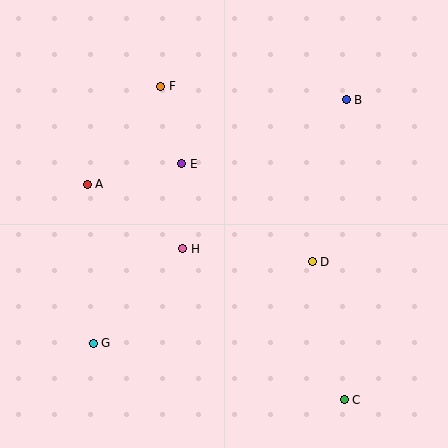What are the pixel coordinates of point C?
Point C is at (344, 400).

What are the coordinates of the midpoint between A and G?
The midpoint between A and G is at (90, 264).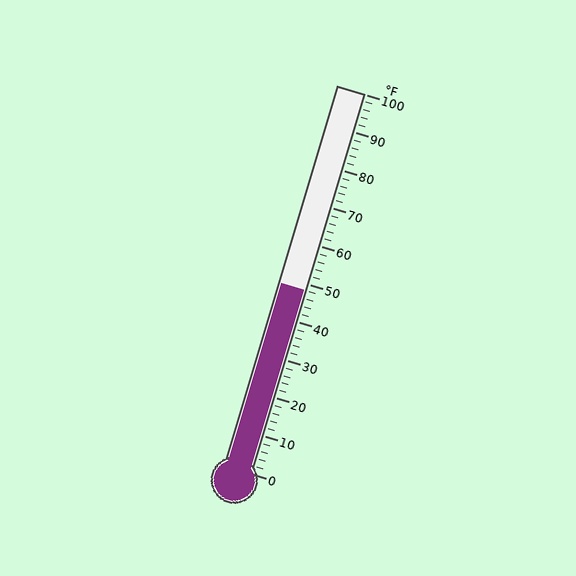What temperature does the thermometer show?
The thermometer shows approximately 48°F.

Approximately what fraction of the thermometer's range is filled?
The thermometer is filled to approximately 50% of its range.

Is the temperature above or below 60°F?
The temperature is below 60°F.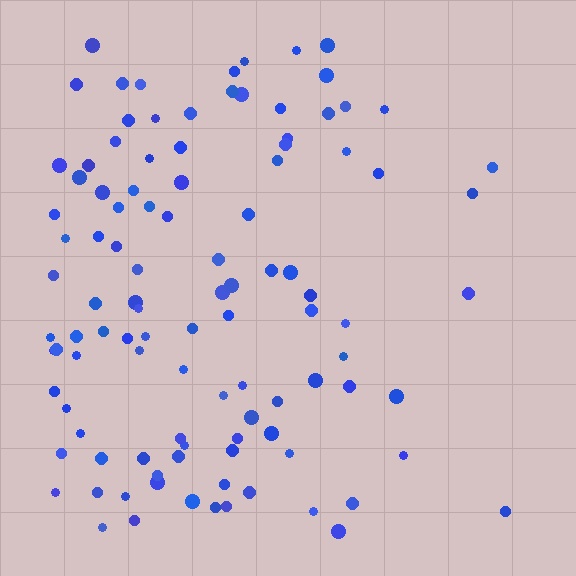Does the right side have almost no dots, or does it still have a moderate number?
Still a moderate number, just noticeably fewer than the left.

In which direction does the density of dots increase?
From right to left, with the left side densest.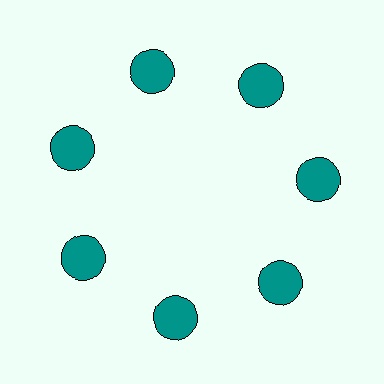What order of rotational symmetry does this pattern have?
This pattern has 7-fold rotational symmetry.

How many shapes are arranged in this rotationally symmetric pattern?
There are 7 shapes, arranged in 7 groups of 1.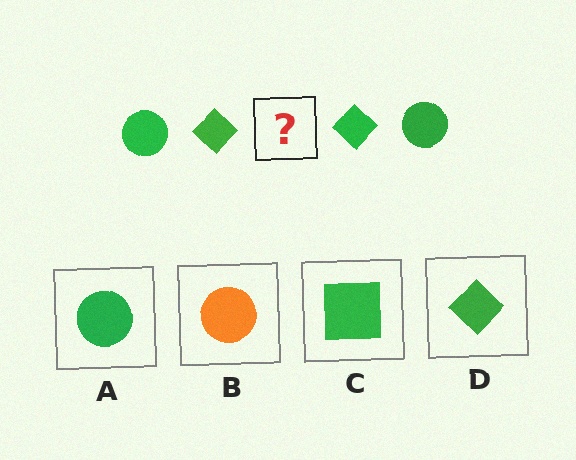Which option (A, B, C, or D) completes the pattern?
A.